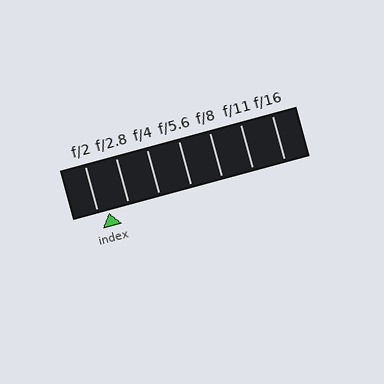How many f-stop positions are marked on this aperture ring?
There are 7 f-stop positions marked.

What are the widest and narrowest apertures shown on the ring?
The widest aperture shown is f/2 and the narrowest is f/16.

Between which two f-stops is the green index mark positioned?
The index mark is between f/2 and f/2.8.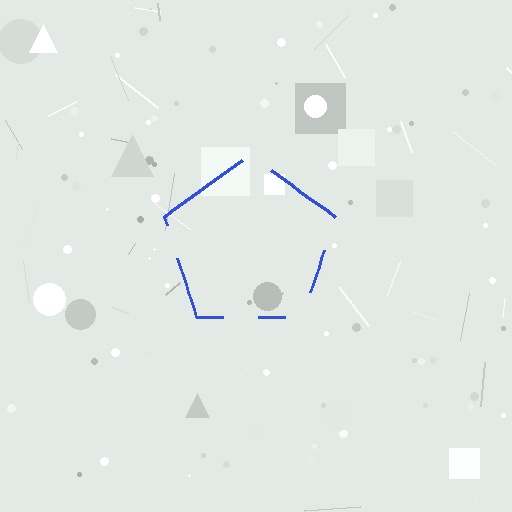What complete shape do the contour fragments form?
The contour fragments form a pentagon.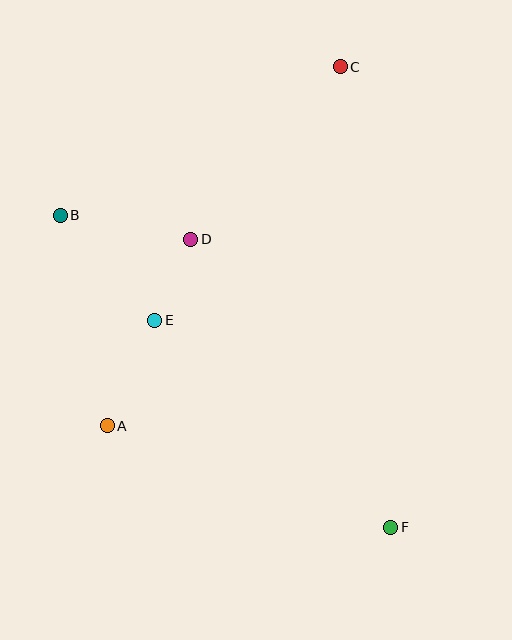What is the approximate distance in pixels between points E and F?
The distance between E and F is approximately 314 pixels.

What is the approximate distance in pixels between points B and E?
The distance between B and E is approximately 141 pixels.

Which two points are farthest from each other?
Points C and F are farthest from each other.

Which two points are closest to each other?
Points D and E are closest to each other.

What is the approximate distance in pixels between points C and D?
The distance between C and D is approximately 228 pixels.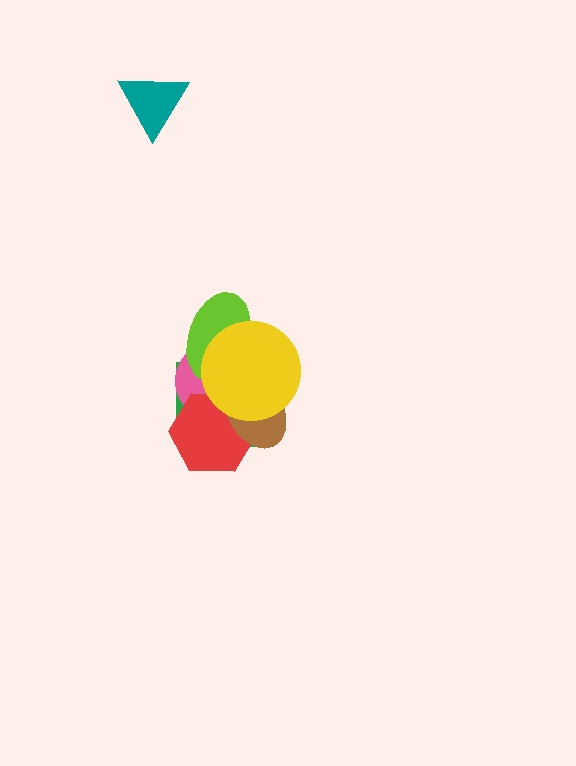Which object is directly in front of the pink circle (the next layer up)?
The red hexagon is directly in front of the pink circle.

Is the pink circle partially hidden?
Yes, it is partially covered by another shape.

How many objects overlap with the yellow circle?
5 objects overlap with the yellow circle.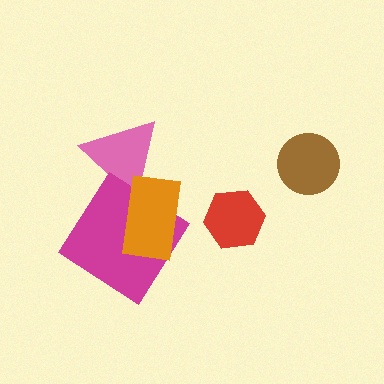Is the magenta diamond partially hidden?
Yes, it is partially covered by another shape.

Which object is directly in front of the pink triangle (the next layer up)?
The magenta diamond is directly in front of the pink triangle.